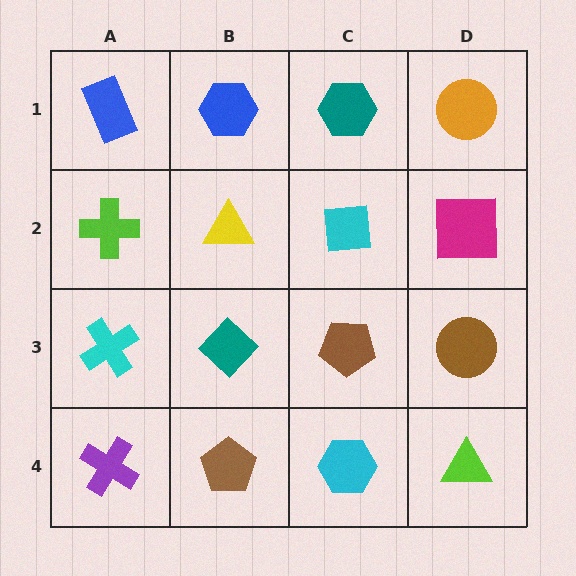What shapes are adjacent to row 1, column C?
A cyan square (row 2, column C), a blue hexagon (row 1, column B), an orange circle (row 1, column D).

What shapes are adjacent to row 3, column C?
A cyan square (row 2, column C), a cyan hexagon (row 4, column C), a teal diamond (row 3, column B), a brown circle (row 3, column D).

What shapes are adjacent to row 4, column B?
A teal diamond (row 3, column B), a purple cross (row 4, column A), a cyan hexagon (row 4, column C).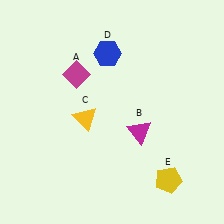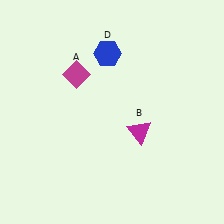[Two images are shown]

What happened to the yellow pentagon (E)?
The yellow pentagon (E) was removed in Image 2. It was in the bottom-right area of Image 1.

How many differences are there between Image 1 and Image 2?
There are 2 differences between the two images.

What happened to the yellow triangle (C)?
The yellow triangle (C) was removed in Image 2. It was in the bottom-left area of Image 1.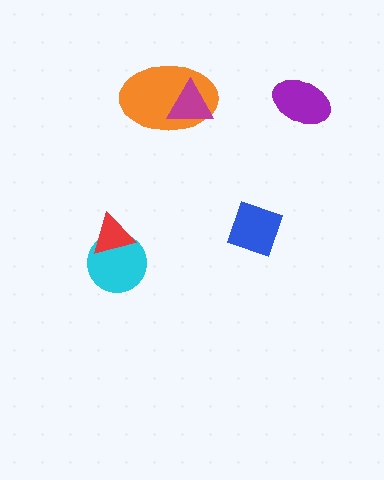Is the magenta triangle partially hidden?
No, no other shape covers it.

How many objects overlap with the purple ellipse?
0 objects overlap with the purple ellipse.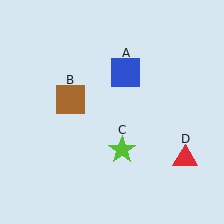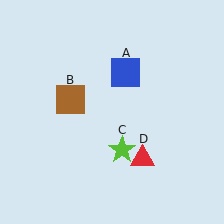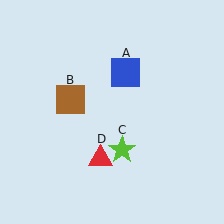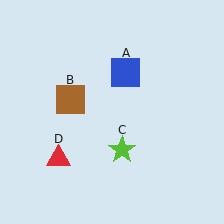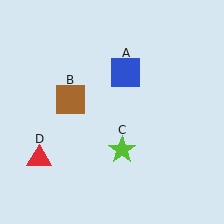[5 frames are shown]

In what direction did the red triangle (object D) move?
The red triangle (object D) moved left.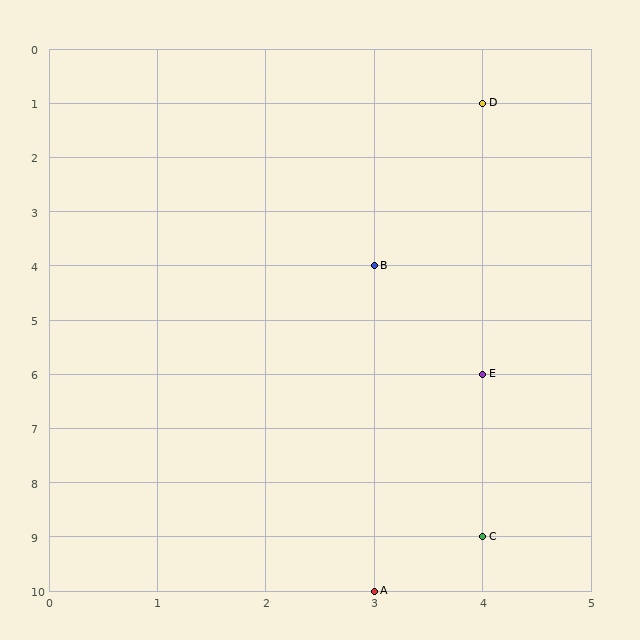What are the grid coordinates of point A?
Point A is at grid coordinates (3, 10).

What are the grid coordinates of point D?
Point D is at grid coordinates (4, 1).